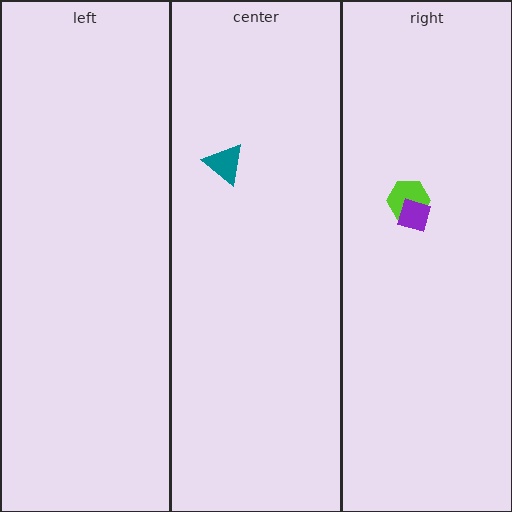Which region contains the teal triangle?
The center region.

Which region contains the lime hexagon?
The right region.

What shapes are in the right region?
The lime hexagon, the purple diamond.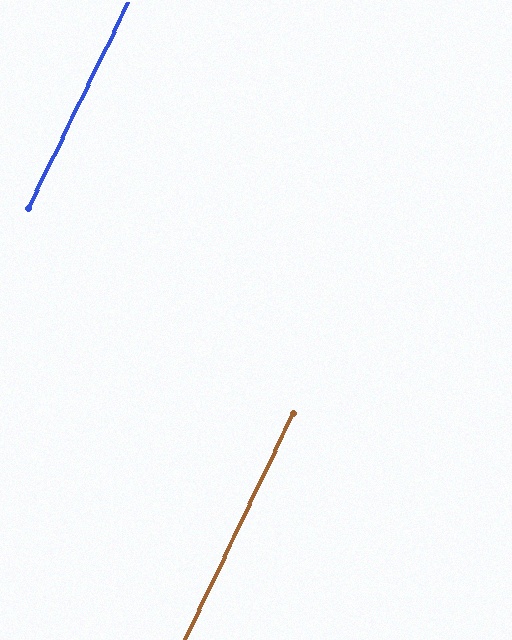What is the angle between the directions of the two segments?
Approximately 0 degrees.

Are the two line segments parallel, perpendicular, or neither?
Parallel — their directions differ by only 0.1°.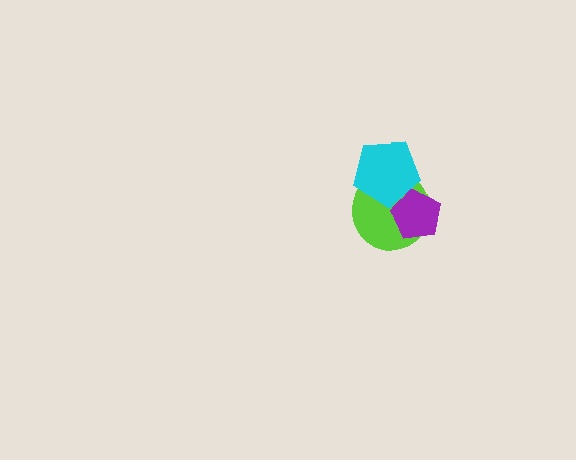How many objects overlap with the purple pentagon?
2 objects overlap with the purple pentagon.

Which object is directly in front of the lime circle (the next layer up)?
The purple pentagon is directly in front of the lime circle.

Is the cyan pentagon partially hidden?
No, no other shape covers it.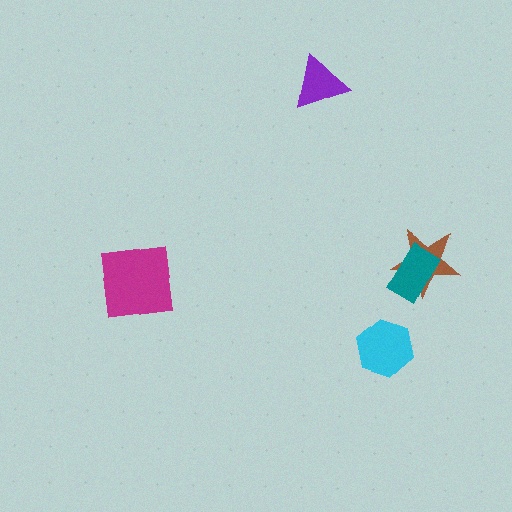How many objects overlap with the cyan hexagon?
0 objects overlap with the cyan hexagon.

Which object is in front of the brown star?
The teal rectangle is in front of the brown star.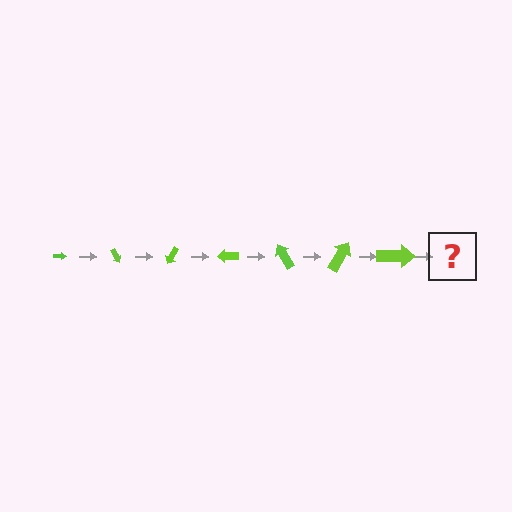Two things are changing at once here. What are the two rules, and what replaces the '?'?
The two rules are that the arrow grows larger each step and it rotates 60 degrees each step. The '?' should be an arrow, larger than the previous one and rotated 420 degrees from the start.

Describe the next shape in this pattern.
It should be an arrow, larger than the previous one and rotated 420 degrees from the start.